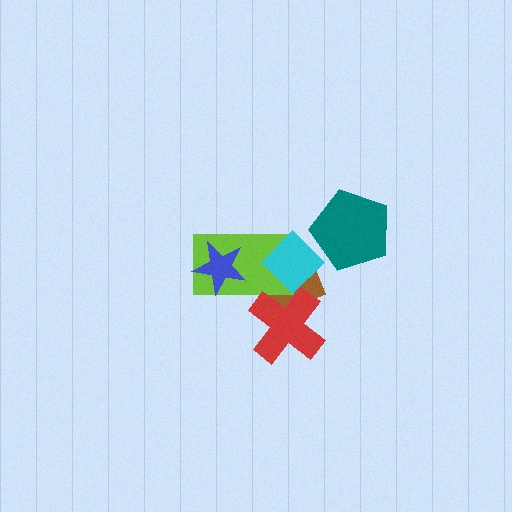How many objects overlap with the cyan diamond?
2 objects overlap with the cyan diamond.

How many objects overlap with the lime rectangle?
4 objects overlap with the lime rectangle.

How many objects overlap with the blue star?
1 object overlaps with the blue star.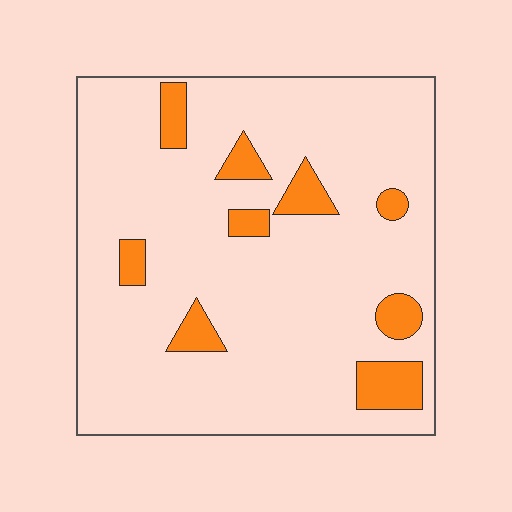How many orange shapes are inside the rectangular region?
9.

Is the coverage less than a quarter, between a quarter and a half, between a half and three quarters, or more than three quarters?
Less than a quarter.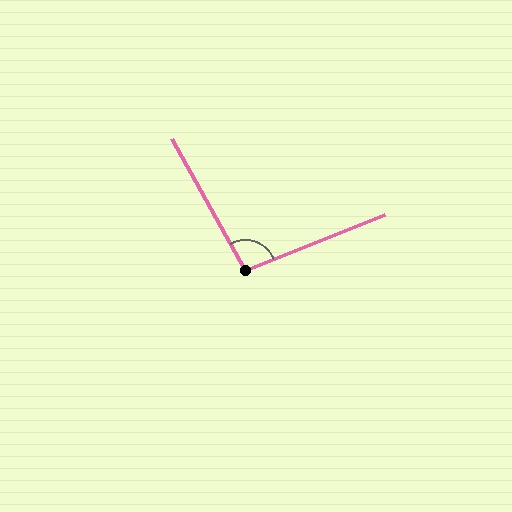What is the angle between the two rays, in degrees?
Approximately 97 degrees.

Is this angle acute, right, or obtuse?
It is obtuse.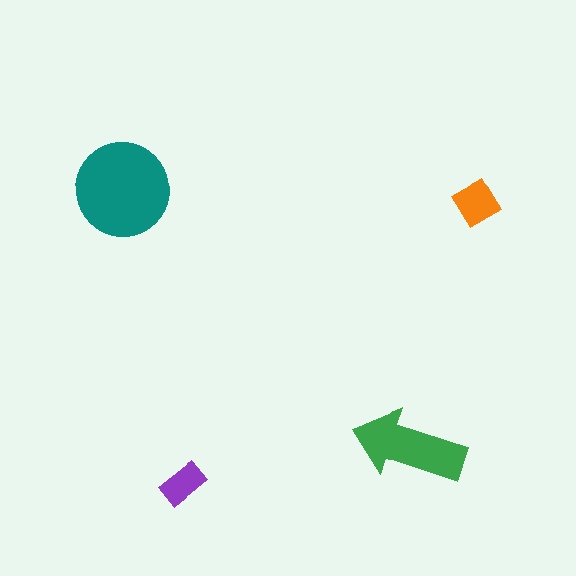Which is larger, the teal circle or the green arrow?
The teal circle.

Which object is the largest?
The teal circle.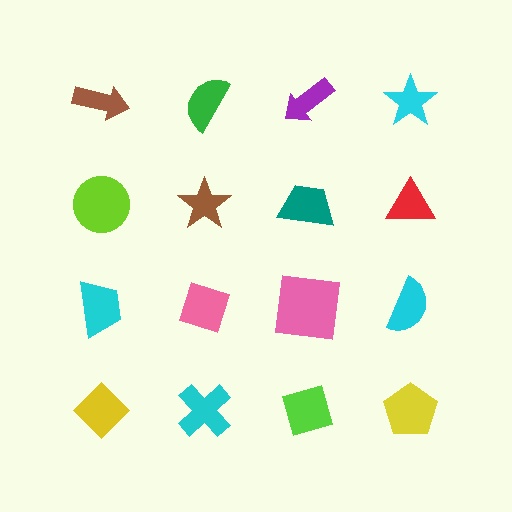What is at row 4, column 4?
A yellow pentagon.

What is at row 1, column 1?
A brown arrow.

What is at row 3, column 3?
A pink square.